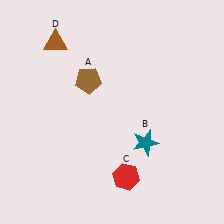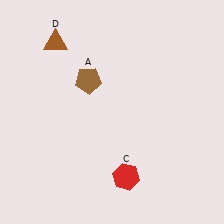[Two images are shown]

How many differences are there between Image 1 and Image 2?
There is 1 difference between the two images.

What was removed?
The teal star (B) was removed in Image 2.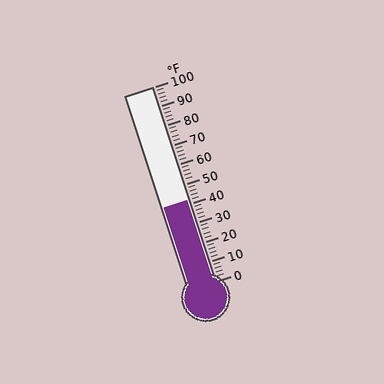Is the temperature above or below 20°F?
The temperature is above 20°F.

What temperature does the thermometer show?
The thermometer shows approximately 42°F.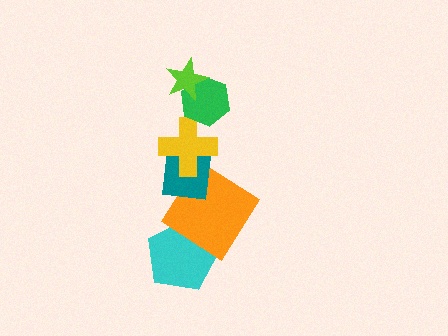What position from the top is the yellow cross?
The yellow cross is 3rd from the top.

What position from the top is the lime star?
The lime star is 1st from the top.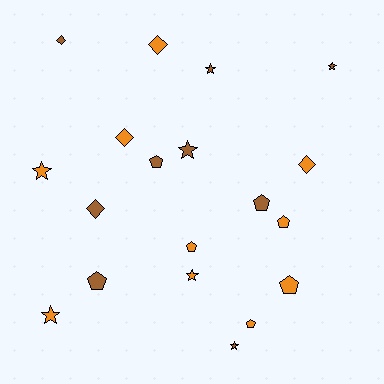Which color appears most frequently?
Orange, with 10 objects.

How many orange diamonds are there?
There are 3 orange diamonds.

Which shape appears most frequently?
Pentagon, with 7 objects.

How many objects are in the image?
There are 19 objects.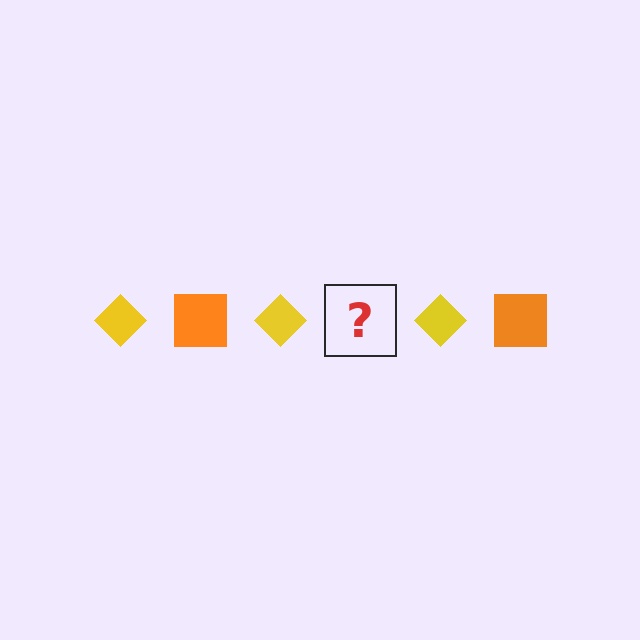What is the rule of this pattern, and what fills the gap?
The rule is that the pattern alternates between yellow diamond and orange square. The gap should be filled with an orange square.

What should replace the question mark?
The question mark should be replaced with an orange square.